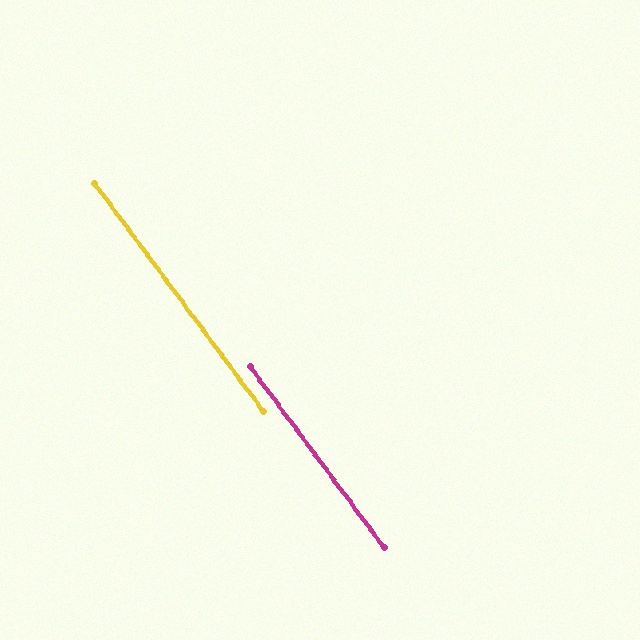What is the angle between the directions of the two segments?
Approximately 0 degrees.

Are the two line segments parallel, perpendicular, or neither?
Parallel — their directions differ by only 0.1°.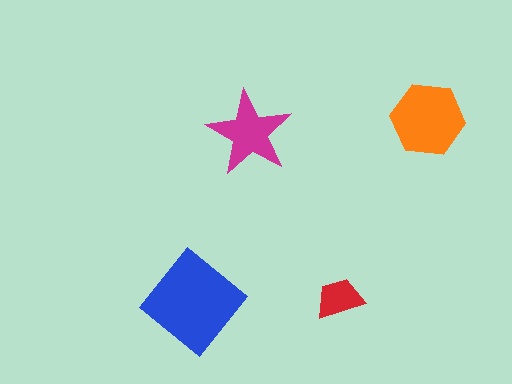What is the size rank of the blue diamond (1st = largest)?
1st.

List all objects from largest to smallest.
The blue diamond, the orange hexagon, the magenta star, the red trapezoid.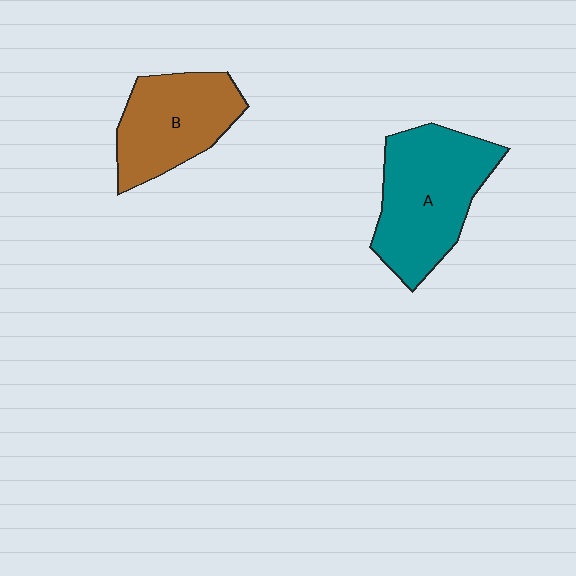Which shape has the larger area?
Shape A (teal).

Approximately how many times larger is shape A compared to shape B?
Approximately 1.3 times.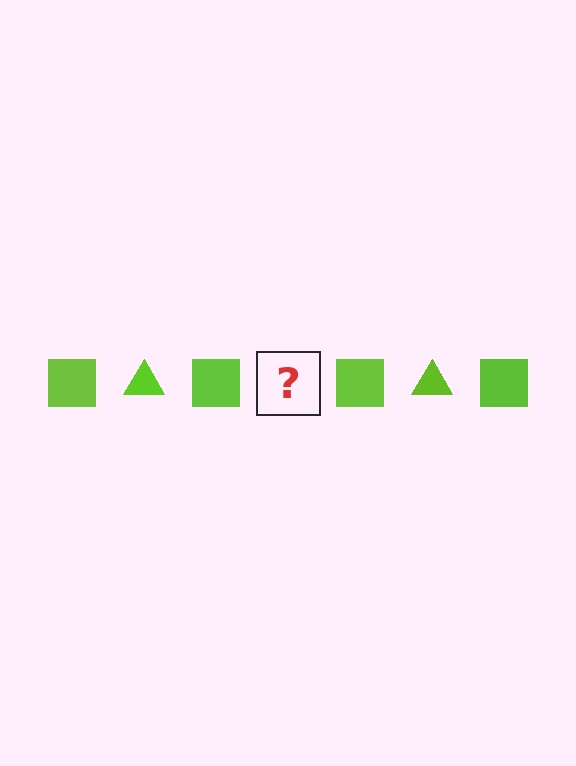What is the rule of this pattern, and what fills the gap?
The rule is that the pattern cycles through square, triangle shapes in lime. The gap should be filled with a lime triangle.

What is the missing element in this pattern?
The missing element is a lime triangle.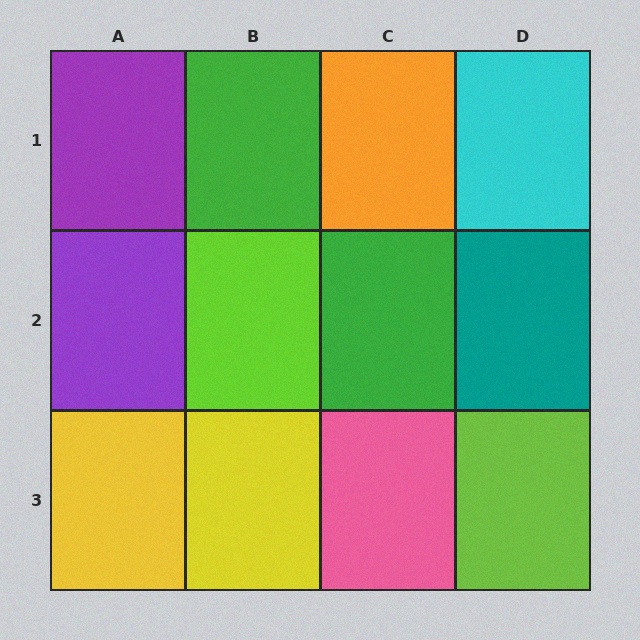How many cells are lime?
2 cells are lime.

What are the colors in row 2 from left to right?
Purple, lime, green, teal.